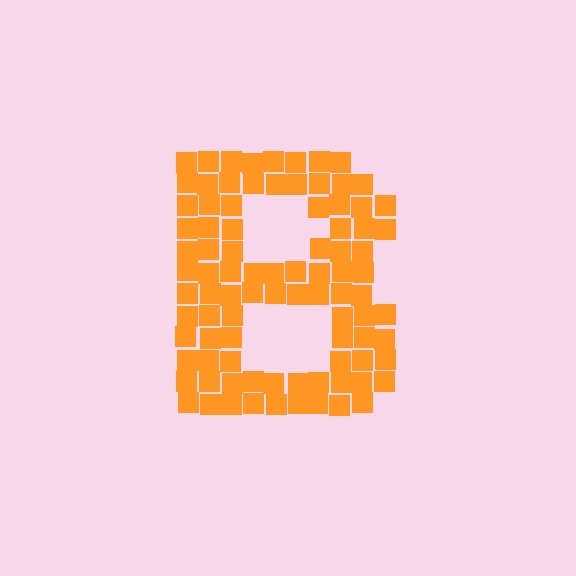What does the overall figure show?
The overall figure shows the letter B.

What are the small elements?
The small elements are squares.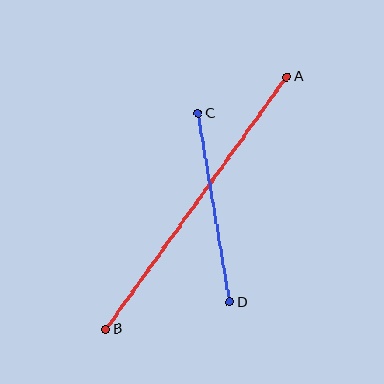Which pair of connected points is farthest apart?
Points A and B are farthest apart.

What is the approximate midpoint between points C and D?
The midpoint is at approximately (214, 208) pixels.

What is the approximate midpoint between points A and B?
The midpoint is at approximately (196, 203) pixels.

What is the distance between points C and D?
The distance is approximately 192 pixels.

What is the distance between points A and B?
The distance is approximately 311 pixels.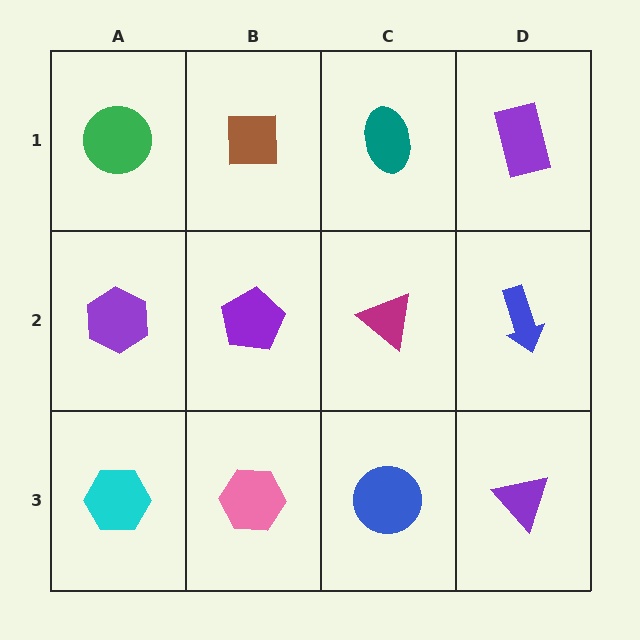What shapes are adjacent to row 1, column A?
A purple hexagon (row 2, column A), a brown square (row 1, column B).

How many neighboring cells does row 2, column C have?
4.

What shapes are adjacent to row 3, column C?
A magenta triangle (row 2, column C), a pink hexagon (row 3, column B), a purple triangle (row 3, column D).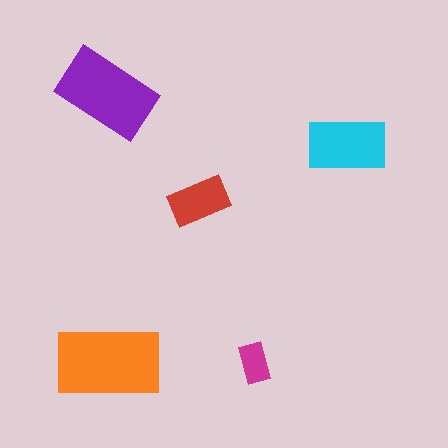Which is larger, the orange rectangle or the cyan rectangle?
The orange one.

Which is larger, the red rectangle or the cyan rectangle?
The cyan one.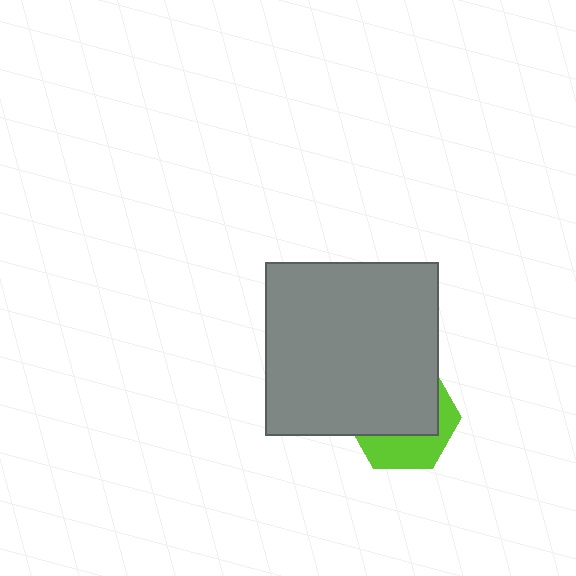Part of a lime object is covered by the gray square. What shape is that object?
It is a hexagon.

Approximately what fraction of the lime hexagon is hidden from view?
Roughly 63% of the lime hexagon is hidden behind the gray square.